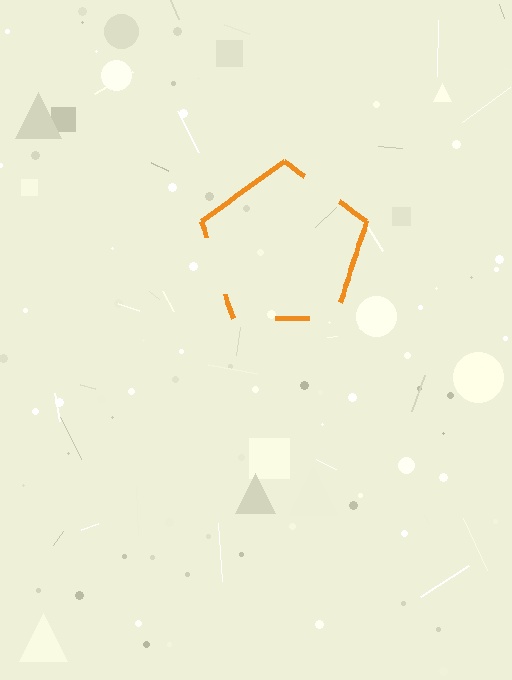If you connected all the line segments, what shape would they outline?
They would outline a pentagon.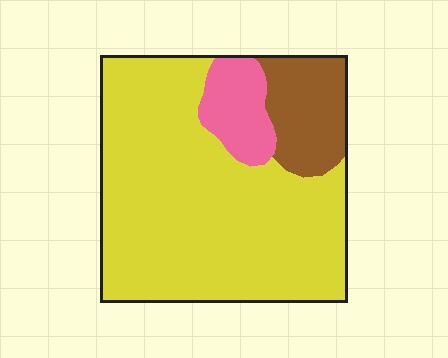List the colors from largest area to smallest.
From largest to smallest: yellow, brown, pink.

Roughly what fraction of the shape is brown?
Brown covers 15% of the shape.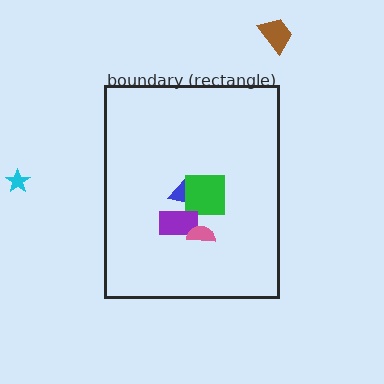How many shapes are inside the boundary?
4 inside, 2 outside.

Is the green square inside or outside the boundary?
Inside.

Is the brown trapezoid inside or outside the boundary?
Outside.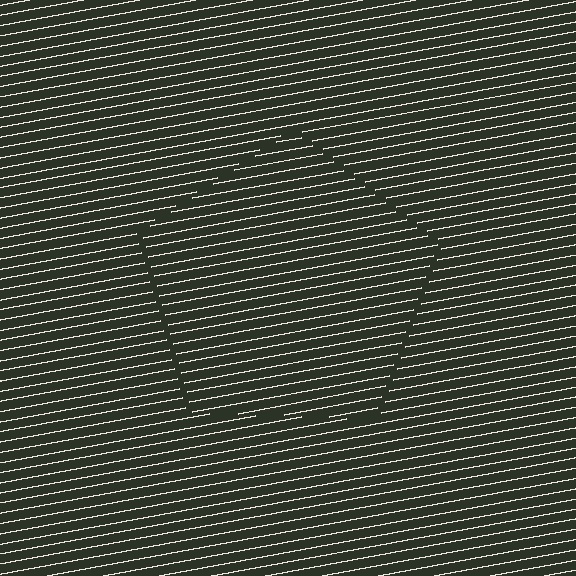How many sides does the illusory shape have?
5 sides — the line-ends trace a pentagon.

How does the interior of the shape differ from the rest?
The interior of the shape contains the same grating, shifted by half a period — the contour is defined by the phase discontinuity where line-ends from the inner and outer gratings abut.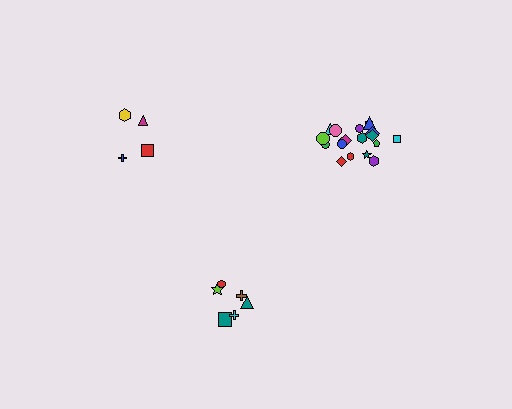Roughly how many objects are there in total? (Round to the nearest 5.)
Roughly 30 objects in total.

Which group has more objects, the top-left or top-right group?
The top-right group.